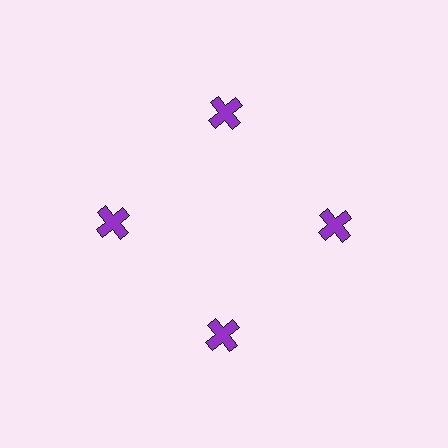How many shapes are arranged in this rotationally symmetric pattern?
There are 4 shapes, arranged in 4 groups of 1.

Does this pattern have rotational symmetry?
Yes, this pattern has 4-fold rotational symmetry. It looks the same after rotating 90 degrees around the center.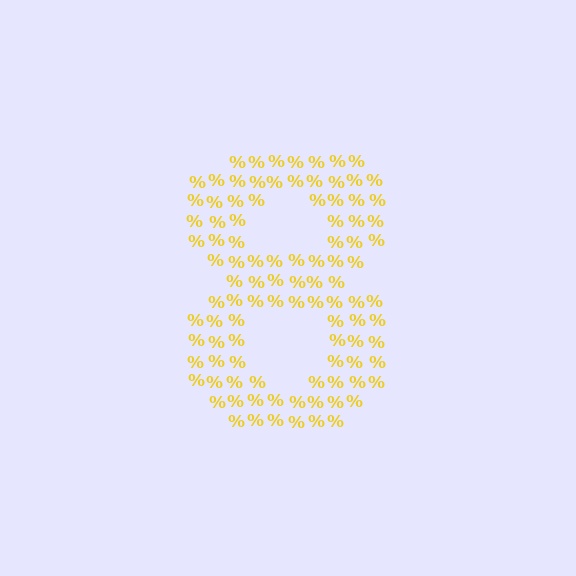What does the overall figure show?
The overall figure shows the digit 8.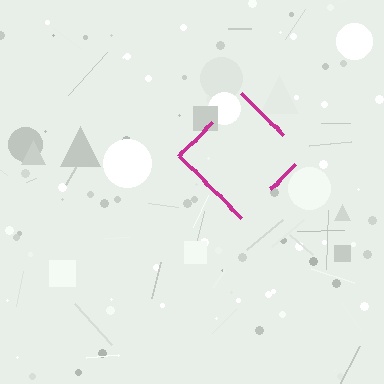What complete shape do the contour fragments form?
The contour fragments form a diamond.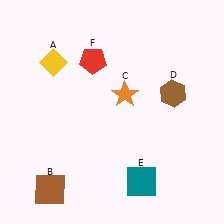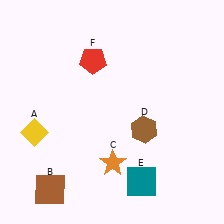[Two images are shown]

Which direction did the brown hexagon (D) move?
The brown hexagon (D) moved down.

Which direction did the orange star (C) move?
The orange star (C) moved down.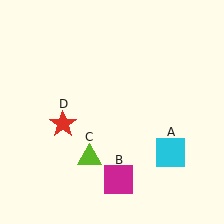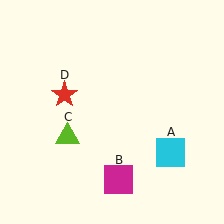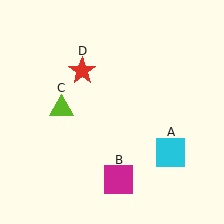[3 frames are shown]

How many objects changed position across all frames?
2 objects changed position: lime triangle (object C), red star (object D).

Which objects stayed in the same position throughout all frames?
Cyan square (object A) and magenta square (object B) remained stationary.